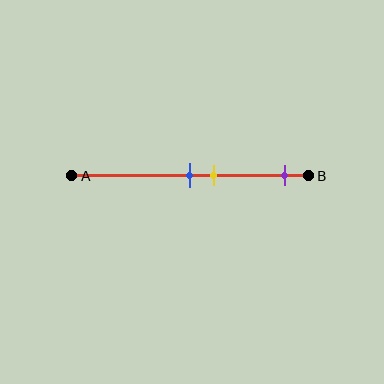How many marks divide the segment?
There are 3 marks dividing the segment.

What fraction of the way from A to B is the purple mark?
The purple mark is approximately 90% (0.9) of the way from A to B.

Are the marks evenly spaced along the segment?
No, the marks are not evenly spaced.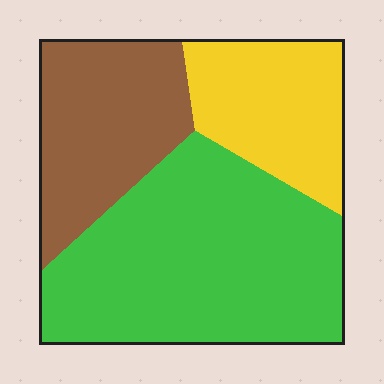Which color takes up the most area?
Green, at roughly 50%.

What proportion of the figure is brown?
Brown covers roughly 25% of the figure.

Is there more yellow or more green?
Green.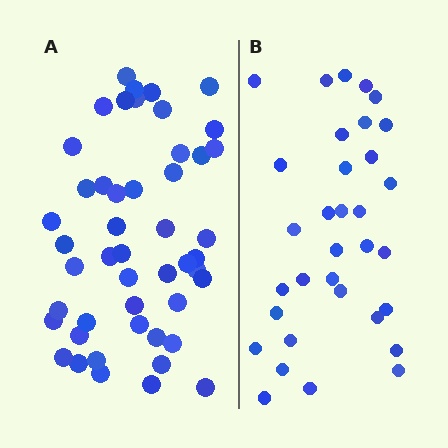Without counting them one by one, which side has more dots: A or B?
Region A (the left region) has more dots.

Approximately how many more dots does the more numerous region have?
Region A has approximately 15 more dots than region B.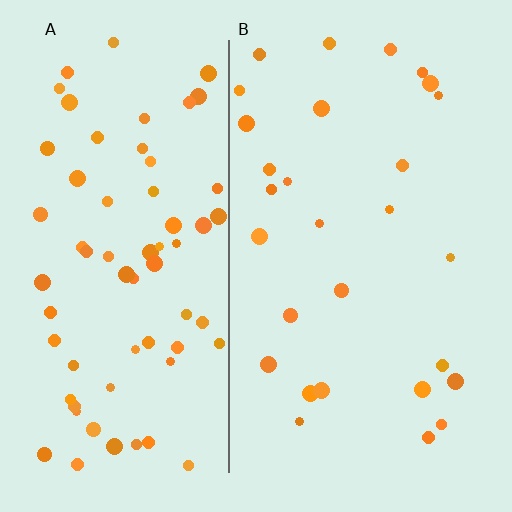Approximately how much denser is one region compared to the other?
Approximately 2.4× — region A over region B.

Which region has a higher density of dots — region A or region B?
A (the left).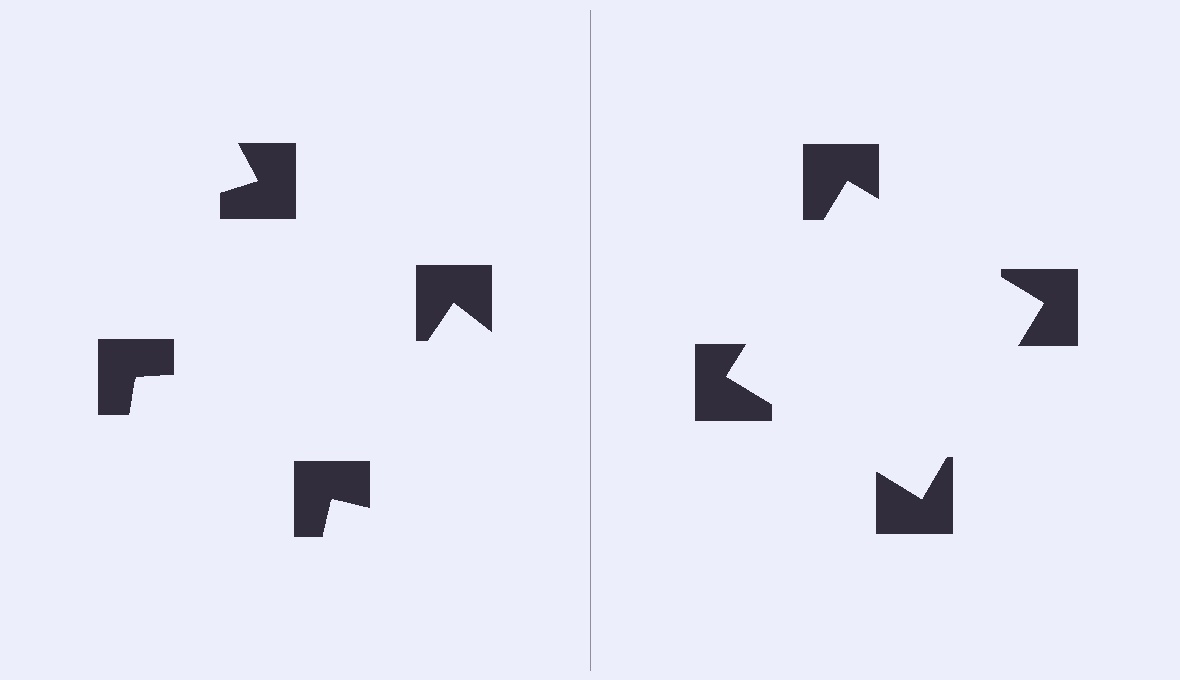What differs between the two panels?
The notched squares are positioned identically on both sides; only the wedge orientations differ. On the right they align to a square; on the left they are misaligned.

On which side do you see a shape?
An illusory square appears on the right side. On the left side the wedge cuts are rotated, so no coherent shape forms.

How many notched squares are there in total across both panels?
8 — 4 on each side.